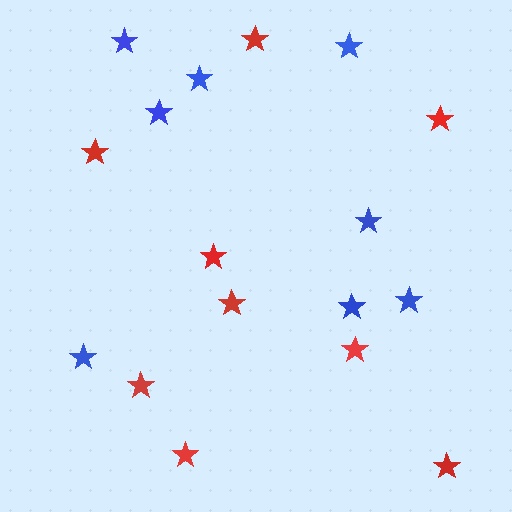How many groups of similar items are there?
There are 2 groups: one group of red stars (9) and one group of blue stars (8).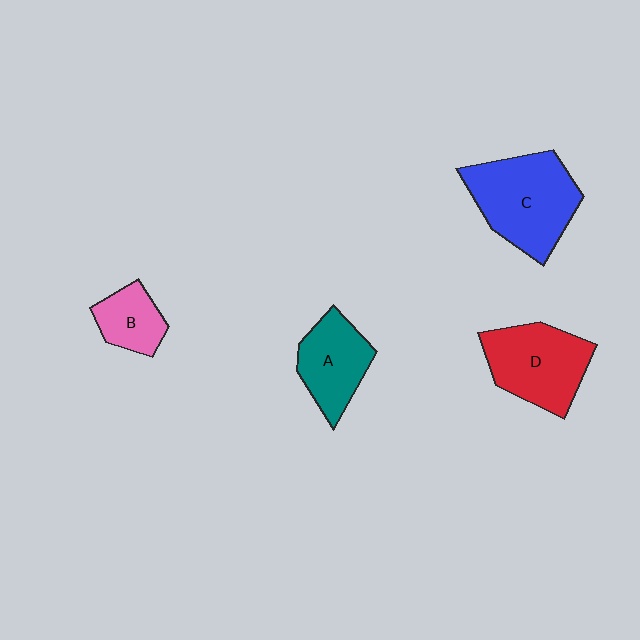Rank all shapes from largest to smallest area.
From largest to smallest: C (blue), D (red), A (teal), B (pink).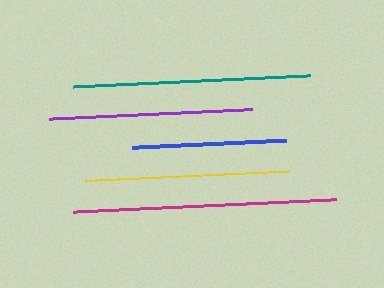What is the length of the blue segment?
The blue segment is approximately 154 pixels long.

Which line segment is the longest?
The magenta line is the longest at approximately 263 pixels.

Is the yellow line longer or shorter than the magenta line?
The magenta line is longer than the yellow line.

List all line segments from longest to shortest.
From longest to shortest: magenta, teal, yellow, purple, blue.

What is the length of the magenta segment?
The magenta segment is approximately 263 pixels long.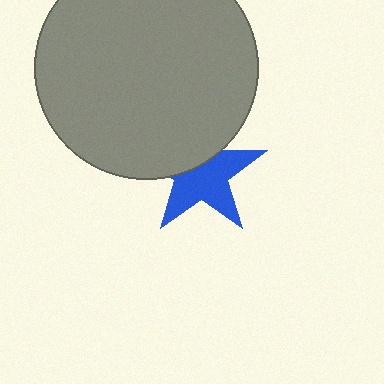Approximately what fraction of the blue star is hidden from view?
Roughly 38% of the blue star is hidden behind the gray circle.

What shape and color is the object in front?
The object in front is a gray circle.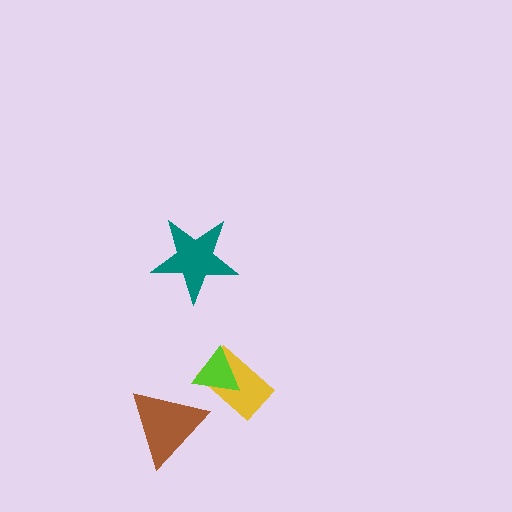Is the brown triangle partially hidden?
No, no other shape covers it.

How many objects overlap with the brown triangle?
0 objects overlap with the brown triangle.